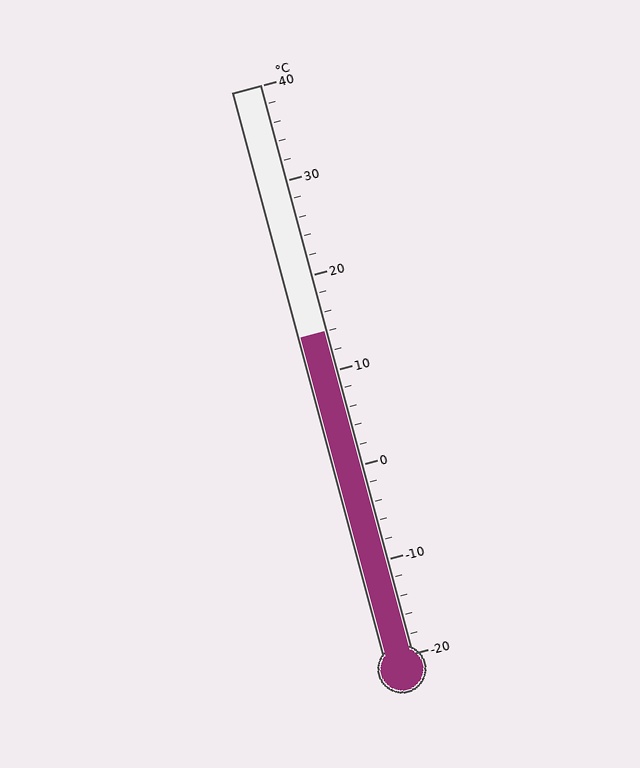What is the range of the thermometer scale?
The thermometer scale ranges from -20°C to 40°C.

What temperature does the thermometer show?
The thermometer shows approximately 14°C.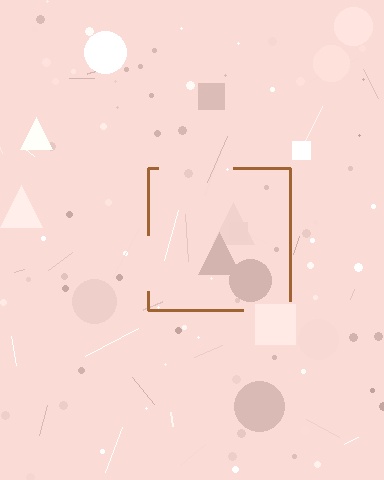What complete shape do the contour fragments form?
The contour fragments form a square.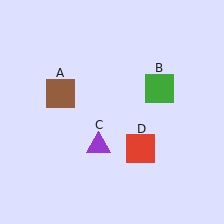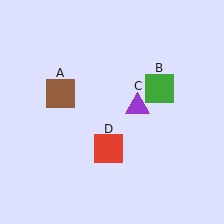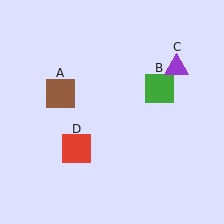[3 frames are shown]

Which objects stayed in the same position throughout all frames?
Brown square (object A) and green square (object B) remained stationary.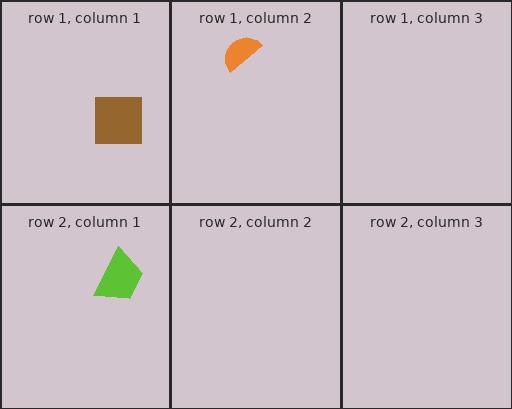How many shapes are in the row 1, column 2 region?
1.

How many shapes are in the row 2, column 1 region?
1.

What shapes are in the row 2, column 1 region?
The lime trapezoid.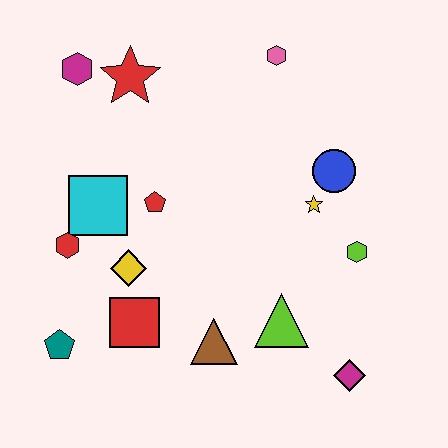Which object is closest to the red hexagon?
The cyan square is closest to the red hexagon.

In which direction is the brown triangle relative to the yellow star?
The brown triangle is below the yellow star.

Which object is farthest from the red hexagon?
The magenta diamond is farthest from the red hexagon.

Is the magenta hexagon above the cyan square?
Yes